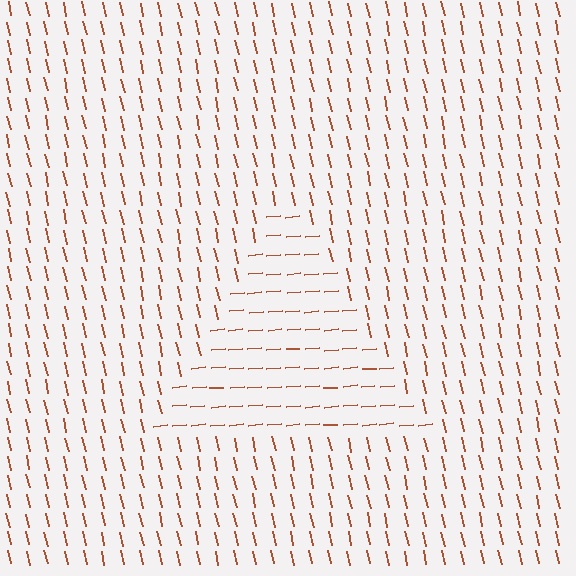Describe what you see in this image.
The image is filled with small brown line segments. A triangle region in the image has lines oriented differently from the surrounding lines, creating a visible texture boundary.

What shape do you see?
I see a triangle.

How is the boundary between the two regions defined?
The boundary is defined purely by a change in line orientation (approximately 82 degrees difference). All lines are the same color and thickness.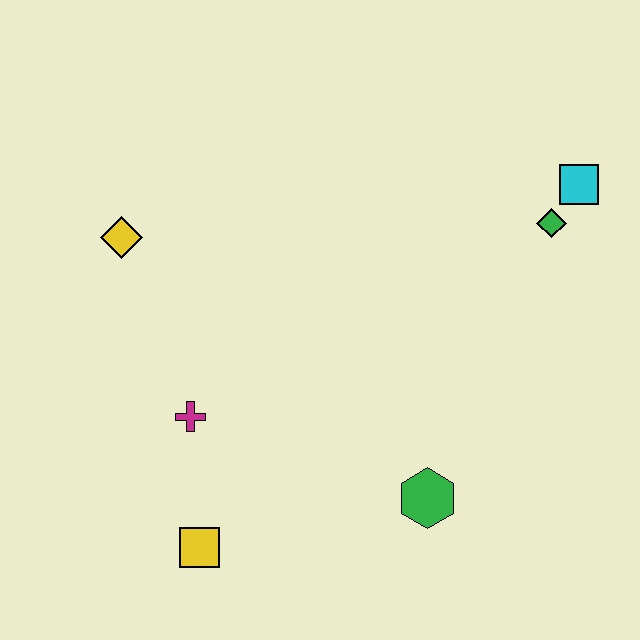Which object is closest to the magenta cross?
The yellow square is closest to the magenta cross.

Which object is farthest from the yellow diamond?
The cyan square is farthest from the yellow diamond.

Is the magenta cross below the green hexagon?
No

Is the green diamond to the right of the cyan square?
No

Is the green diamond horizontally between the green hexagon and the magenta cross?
No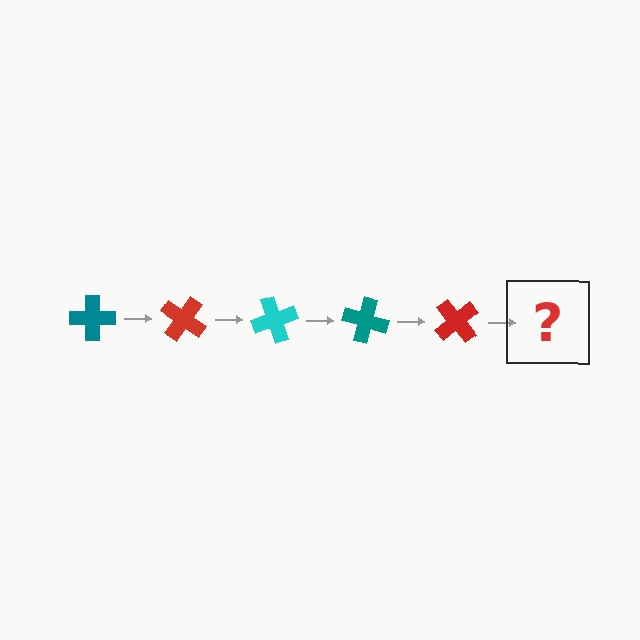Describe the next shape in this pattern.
It should be a cyan cross, rotated 175 degrees from the start.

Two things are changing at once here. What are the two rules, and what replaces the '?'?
The two rules are that it rotates 35 degrees each step and the color cycles through teal, red, and cyan. The '?' should be a cyan cross, rotated 175 degrees from the start.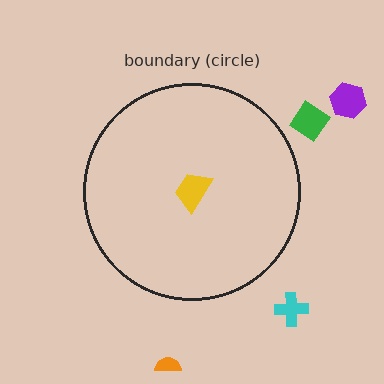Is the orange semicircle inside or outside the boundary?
Outside.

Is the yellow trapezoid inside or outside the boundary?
Inside.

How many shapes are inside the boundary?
1 inside, 4 outside.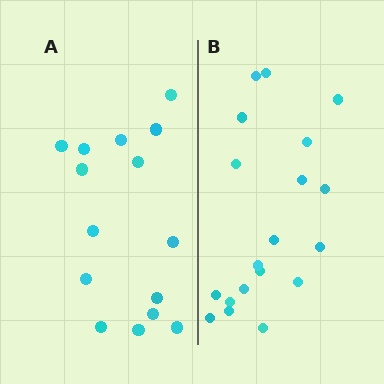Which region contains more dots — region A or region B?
Region B (the right region) has more dots.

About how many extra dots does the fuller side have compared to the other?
Region B has about 4 more dots than region A.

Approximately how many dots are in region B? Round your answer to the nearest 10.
About 20 dots. (The exact count is 19, which rounds to 20.)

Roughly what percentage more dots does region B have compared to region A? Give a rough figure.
About 25% more.